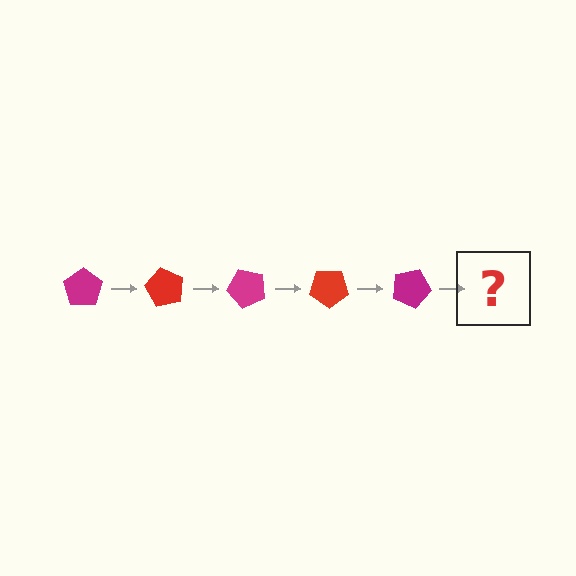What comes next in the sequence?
The next element should be a red pentagon, rotated 300 degrees from the start.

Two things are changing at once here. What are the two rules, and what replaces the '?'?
The two rules are that it rotates 60 degrees each step and the color cycles through magenta and red. The '?' should be a red pentagon, rotated 300 degrees from the start.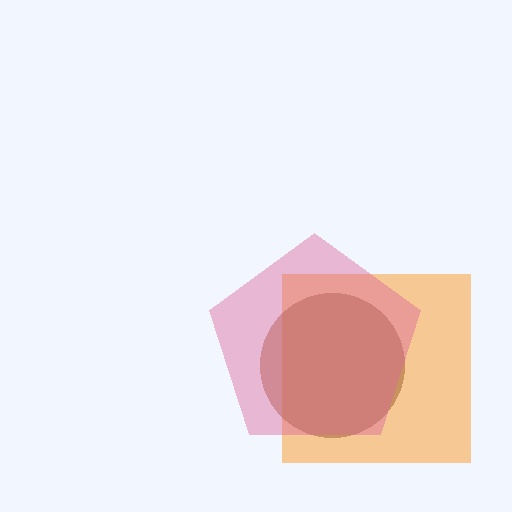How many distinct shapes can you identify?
There are 3 distinct shapes: an orange square, a brown circle, a pink pentagon.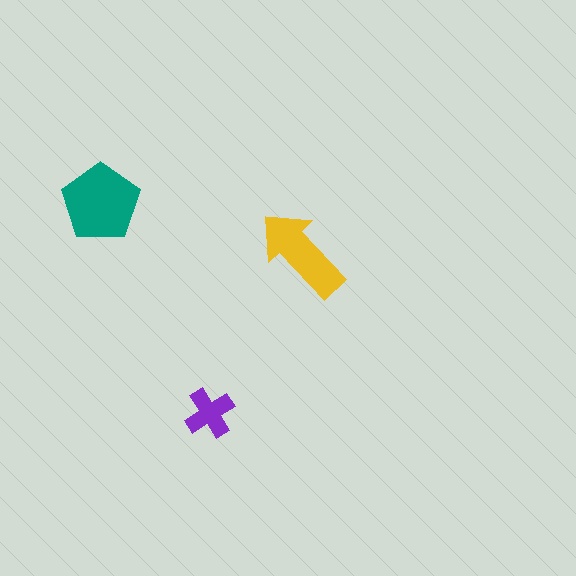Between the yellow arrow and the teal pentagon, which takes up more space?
The teal pentagon.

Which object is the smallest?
The purple cross.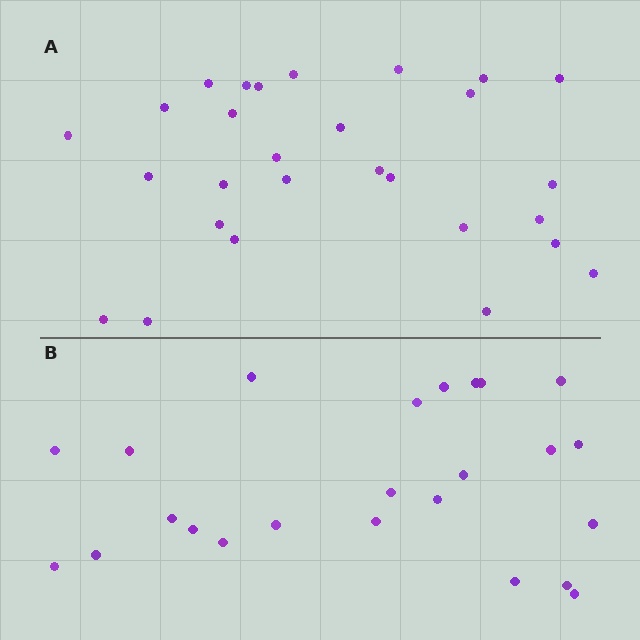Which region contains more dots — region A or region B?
Region A (the top region) has more dots.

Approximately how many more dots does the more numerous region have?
Region A has about 4 more dots than region B.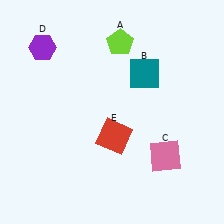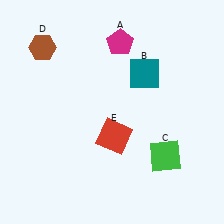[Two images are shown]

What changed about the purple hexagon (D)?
In Image 1, D is purple. In Image 2, it changed to brown.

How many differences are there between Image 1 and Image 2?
There are 3 differences between the two images.